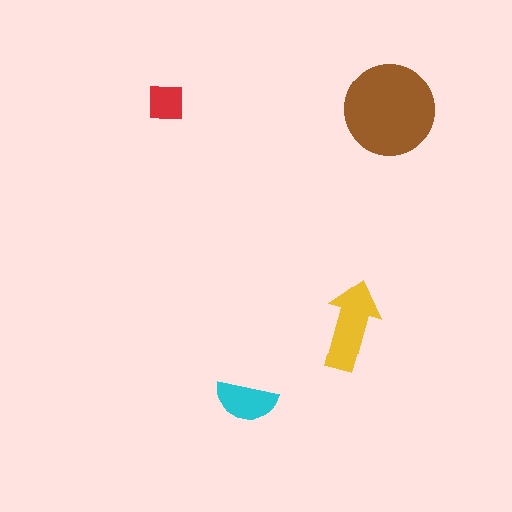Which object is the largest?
The brown circle.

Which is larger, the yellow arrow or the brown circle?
The brown circle.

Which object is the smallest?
The red square.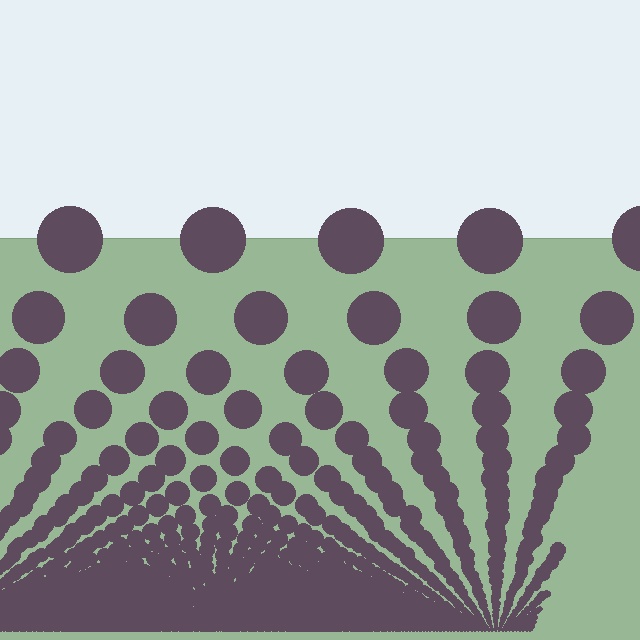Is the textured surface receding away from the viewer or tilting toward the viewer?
The surface appears to tilt toward the viewer. Texture elements get larger and sparser toward the top.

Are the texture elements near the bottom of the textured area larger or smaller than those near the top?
Smaller. The gradient is inverted — elements near the bottom are smaller and denser.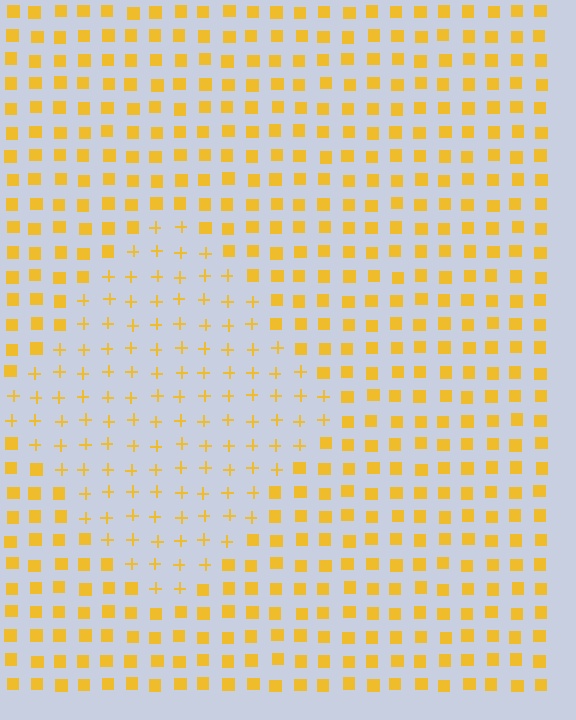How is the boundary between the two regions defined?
The boundary is defined by a change in element shape: plus signs inside vs. squares outside. All elements share the same color and spacing.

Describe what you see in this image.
The image is filled with small yellow elements arranged in a uniform grid. A diamond-shaped region contains plus signs, while the surrounding area contains squares. The boundary is defined purely by the change in element shape.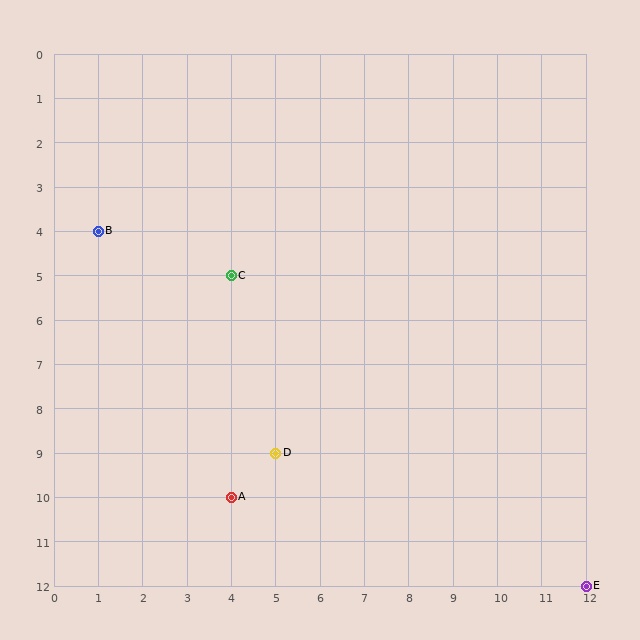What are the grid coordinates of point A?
Point A is at grid coordinates (4, 10).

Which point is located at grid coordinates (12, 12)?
Point E is at (12, 12).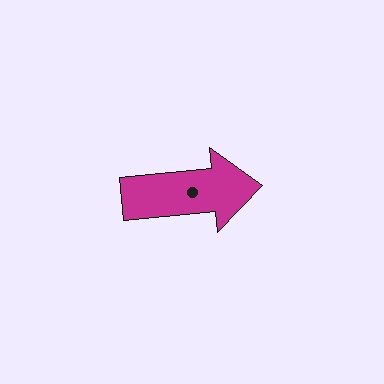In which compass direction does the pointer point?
East.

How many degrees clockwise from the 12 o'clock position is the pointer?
Approximately 84 degrees.